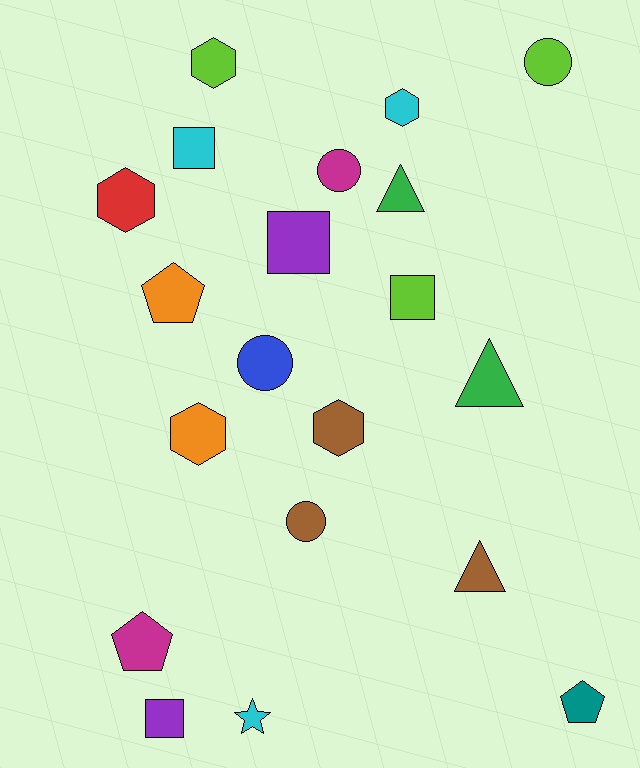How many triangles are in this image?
There are 3 triangles.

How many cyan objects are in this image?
There are 3 cyan objects.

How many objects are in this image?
There are 20 objects.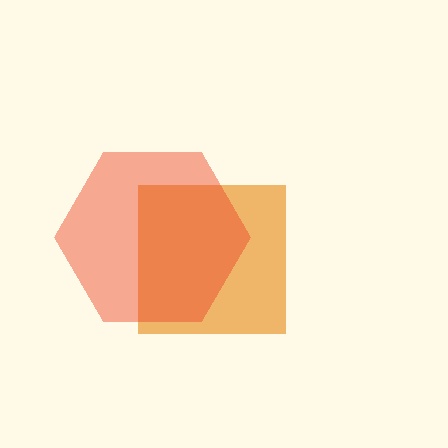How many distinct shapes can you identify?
There are 2 distinct shapes: an orange square, a red hexagon.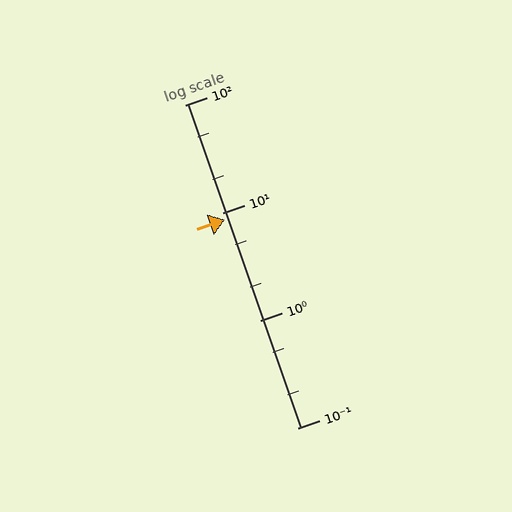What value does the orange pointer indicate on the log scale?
The pointer indicates approximately 8.6.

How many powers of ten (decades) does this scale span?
The scale spans 3 decades, from 0.1 to 100.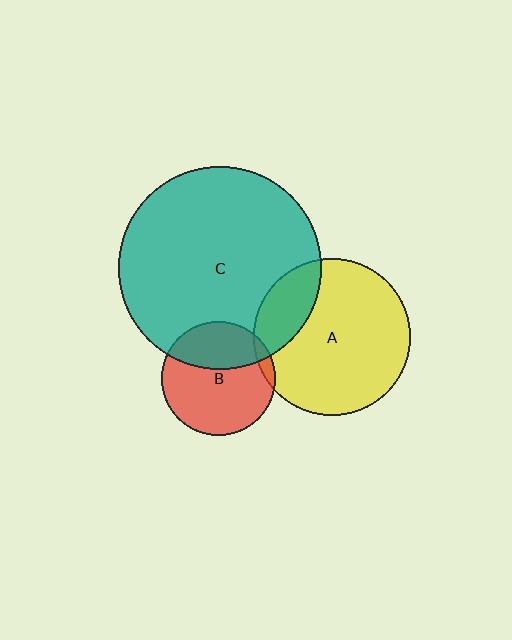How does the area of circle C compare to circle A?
Approximately 1.7 times.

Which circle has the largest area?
Circle C (teal).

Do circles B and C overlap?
Yes.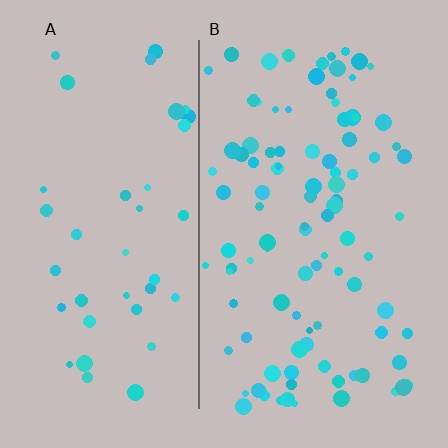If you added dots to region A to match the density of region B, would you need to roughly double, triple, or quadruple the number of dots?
Approximately double.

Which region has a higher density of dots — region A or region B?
B (the right).